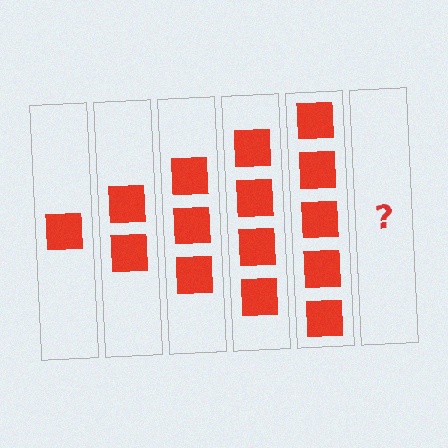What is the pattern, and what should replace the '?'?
The pattern is that each step adds one more square. The '?' should be 6 squares.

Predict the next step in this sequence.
The next step is 6 squares.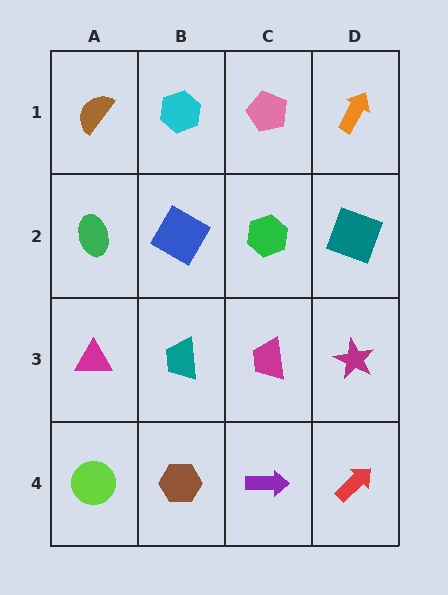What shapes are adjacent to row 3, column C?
A green hexagon (row 2, column C), a purple arrow (row 4, column C), a teal trapezoid (row 3, column B), a magenta star (row 3, column D).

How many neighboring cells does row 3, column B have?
4.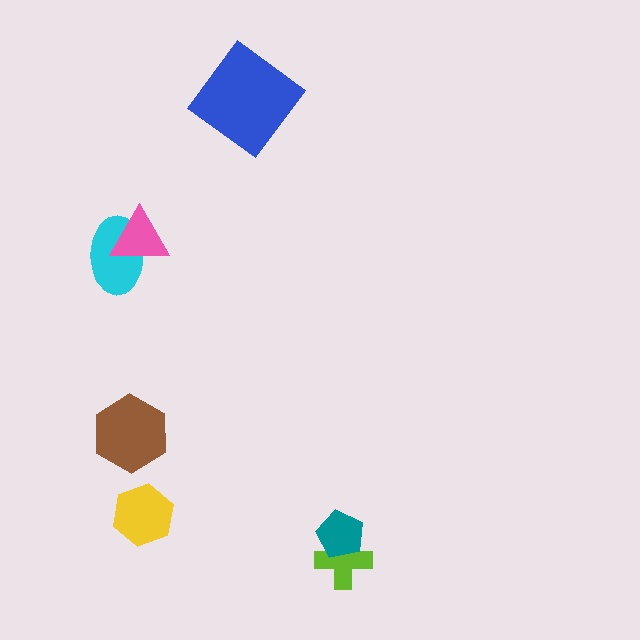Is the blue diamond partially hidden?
No, no other shape covers it.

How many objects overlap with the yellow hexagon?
0 objects overlap with the yellow hexagon.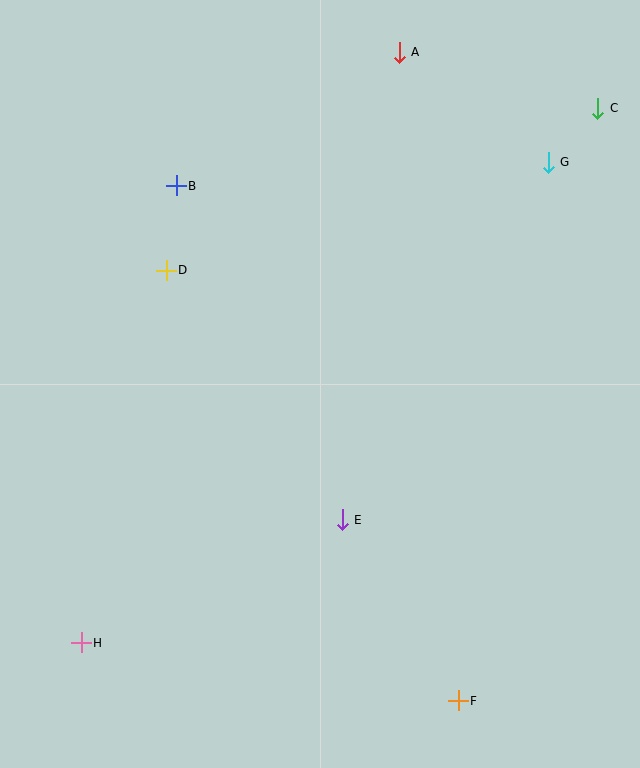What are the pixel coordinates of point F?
Point F is at (458, 701).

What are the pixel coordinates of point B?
Point B is at (176, 186).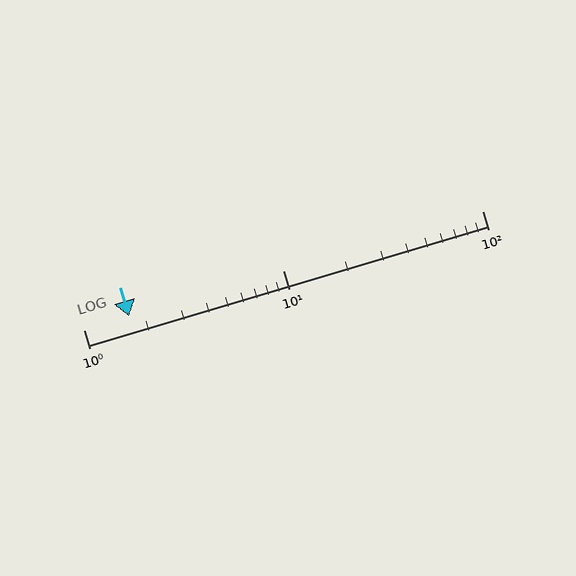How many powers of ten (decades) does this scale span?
The scale spans 2 decades, from 1 to 100.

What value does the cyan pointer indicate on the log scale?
The pointer indicates approximately 1.7.